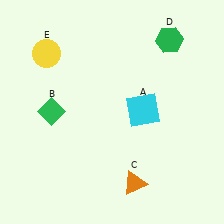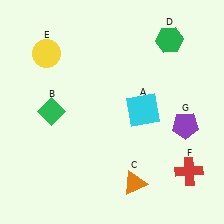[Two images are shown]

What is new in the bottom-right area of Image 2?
A purple pentagon (G) was added in the bottom-right area of Image 2.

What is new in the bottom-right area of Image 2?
A red cross (F) was added in the bottom-right area of Image 2.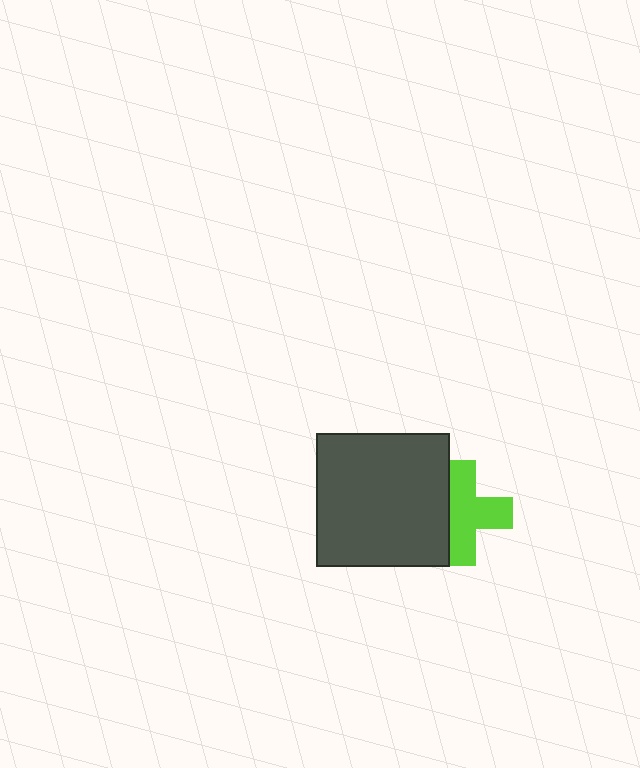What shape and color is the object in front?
The object in front is a dark gray square.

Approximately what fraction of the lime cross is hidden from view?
Roughly 31% of the lime cross is hidden behind the dark gray square.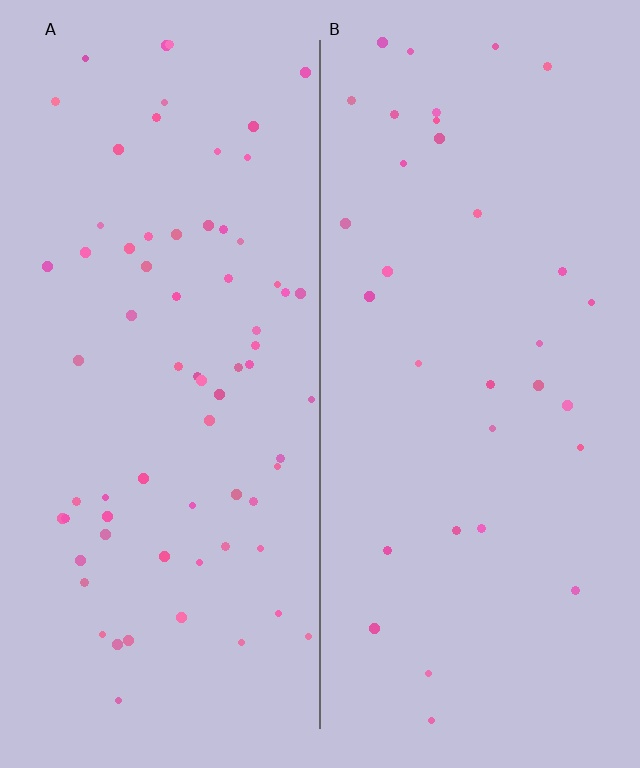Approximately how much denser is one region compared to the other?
Approximately 2.1× — region A over region B.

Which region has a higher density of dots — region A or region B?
A (the left).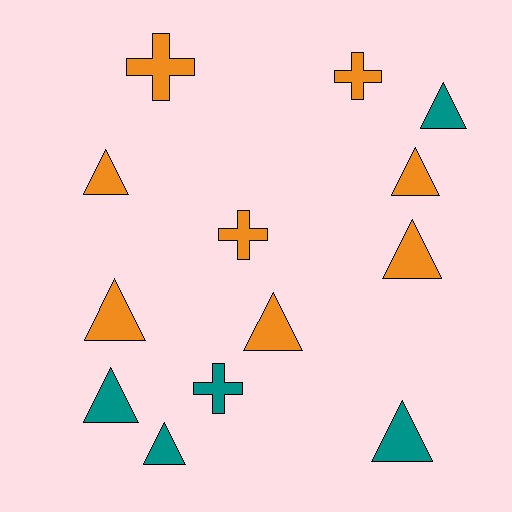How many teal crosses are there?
There is 1 teal cross.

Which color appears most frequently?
Orange, with 8 objects.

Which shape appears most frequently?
Triangle, with 9 objects.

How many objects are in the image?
There are 13 objects.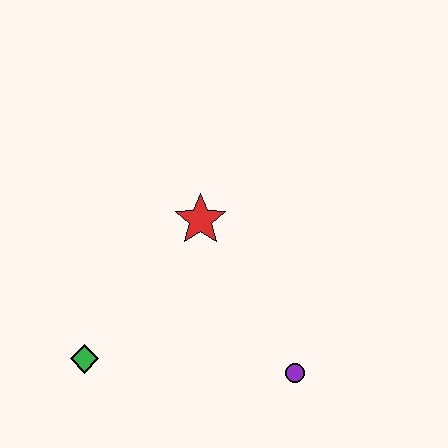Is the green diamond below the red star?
Yes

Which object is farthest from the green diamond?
The purple circle is farthest from the green diamond.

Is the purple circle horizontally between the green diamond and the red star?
No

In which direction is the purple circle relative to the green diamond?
The purple circle is to the right of the green diamond.